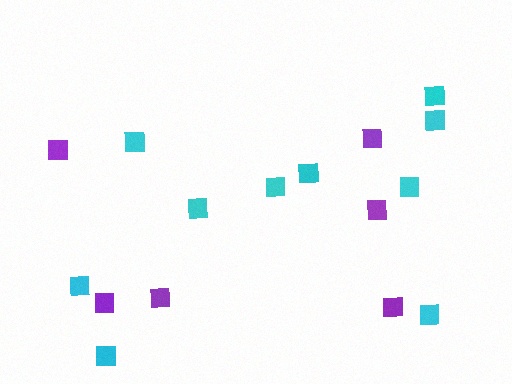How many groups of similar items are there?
There are 2 groups: one group of purple squares (6) and one group of cyan squares (10).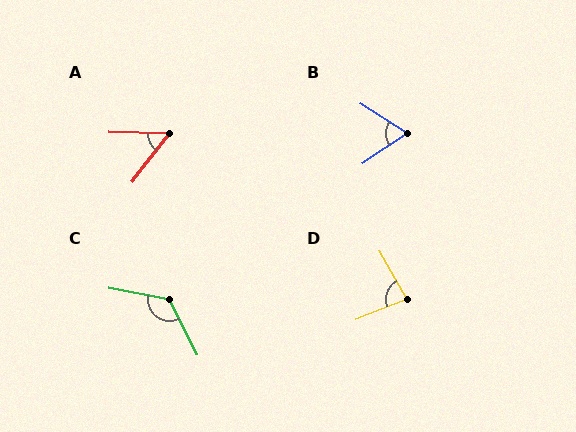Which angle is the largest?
C, at approximately 128 degrees.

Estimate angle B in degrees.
Approximately 66 degrees.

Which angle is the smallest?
A, at approximately 53 degrees.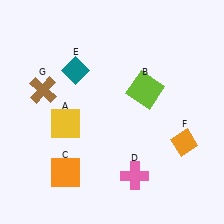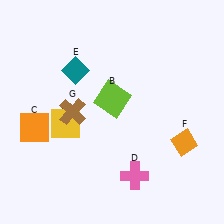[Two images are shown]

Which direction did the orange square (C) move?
The orange square (C) moved up.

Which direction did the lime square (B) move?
The lime square (B) moved left.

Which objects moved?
The objects that moved are: the lime square (B), the orange square (C), the brown cross (G).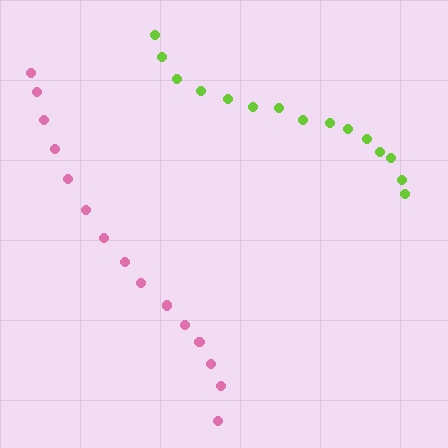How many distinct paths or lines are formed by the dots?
There are 2 distinct paths.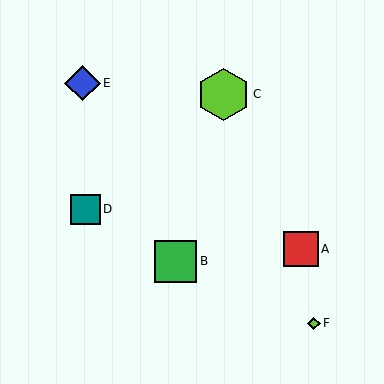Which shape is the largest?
The lime hexagon (labeled C) is the largest.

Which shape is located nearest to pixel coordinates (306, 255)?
The red square (labeled A) at (301, 249) is nearest to that location.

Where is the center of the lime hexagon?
The center of the lime hexagon is at (224, 94).